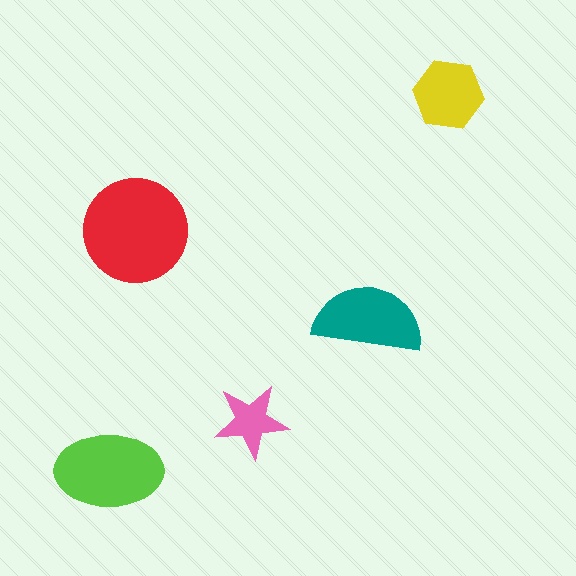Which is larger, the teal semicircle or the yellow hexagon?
The teal semicircle.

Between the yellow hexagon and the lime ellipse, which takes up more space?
The lime ellipse.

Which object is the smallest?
The pink star.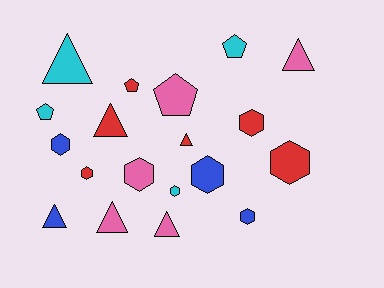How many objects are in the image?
There are 19 objects.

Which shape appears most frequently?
Hexagon, with 8 objects.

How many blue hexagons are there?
There are 3 blue hexagons.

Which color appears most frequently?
Red, with 6 objects.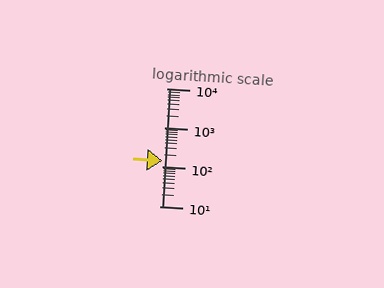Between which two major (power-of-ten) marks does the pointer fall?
The pointer is between 100 and 1000.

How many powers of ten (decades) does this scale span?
The scale spans 3 decades, from 10 to 10000.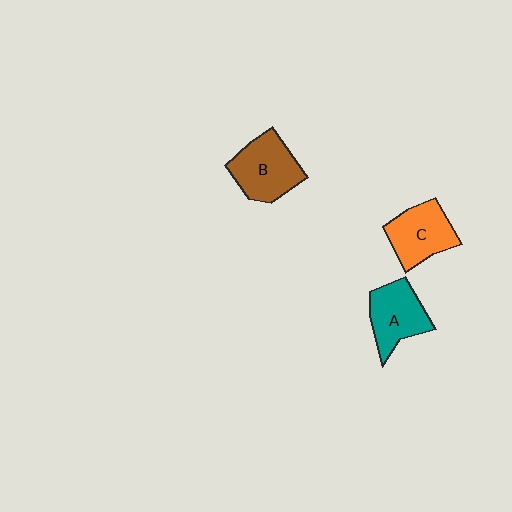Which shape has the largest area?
Shape B (brown).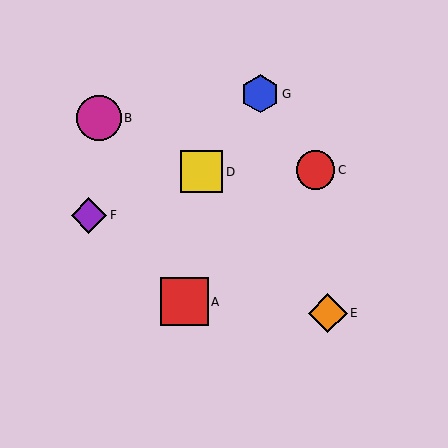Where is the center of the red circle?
The center of the red circle is at (315, 170).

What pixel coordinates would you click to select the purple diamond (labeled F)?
Click at (89, 215) to select the purple diamond F.